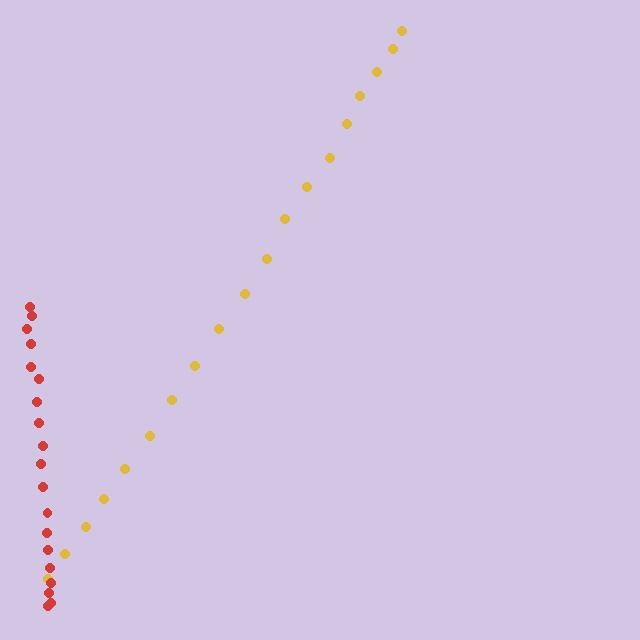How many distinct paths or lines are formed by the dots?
There are 2 distinct paths.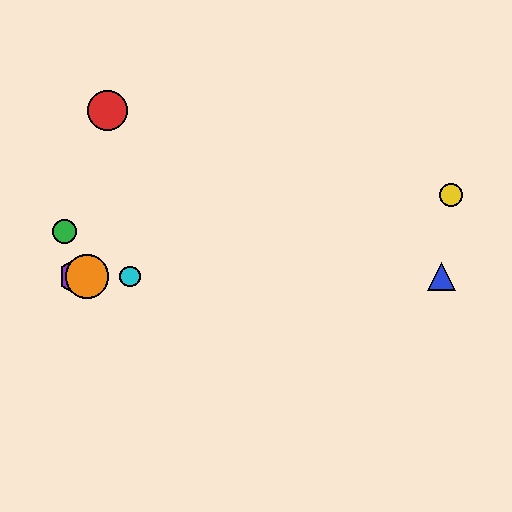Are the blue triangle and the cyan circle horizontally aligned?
Yes, both are at y≈276.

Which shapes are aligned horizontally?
The blue triangle, the purple hexagon, the orange circle, the cyan circle are aligned horizontally.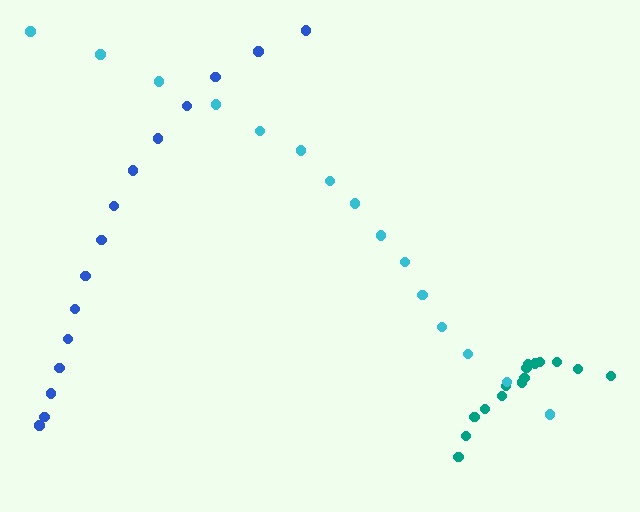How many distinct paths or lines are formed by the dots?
There are 3 distinct paths.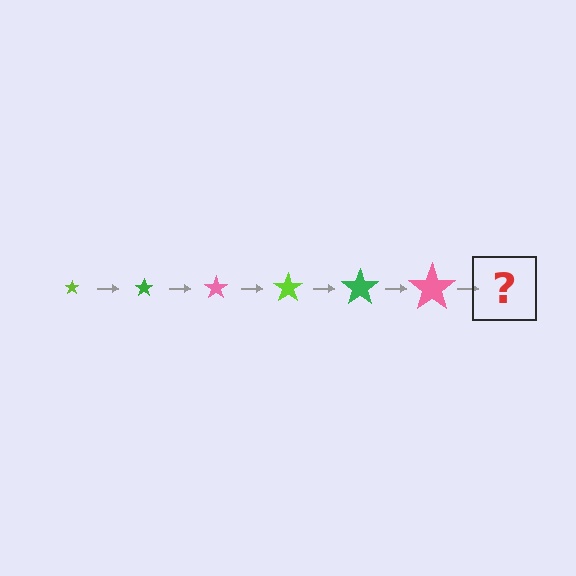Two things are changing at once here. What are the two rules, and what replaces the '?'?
The two rules are that the star grows larger each step and the color cycles through lime, green, and pink. The '?' should be a lime star, larger than the previous one.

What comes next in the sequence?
The next element should be a lime star, larger than the previous one.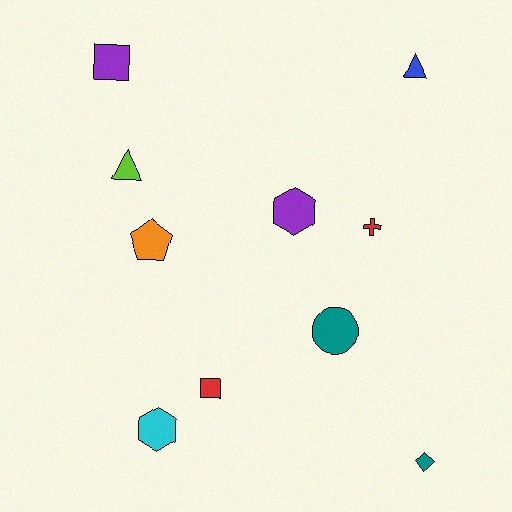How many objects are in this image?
There are 10 objects.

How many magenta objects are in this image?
There are no magenta objects.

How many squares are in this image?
There are 2 squares.